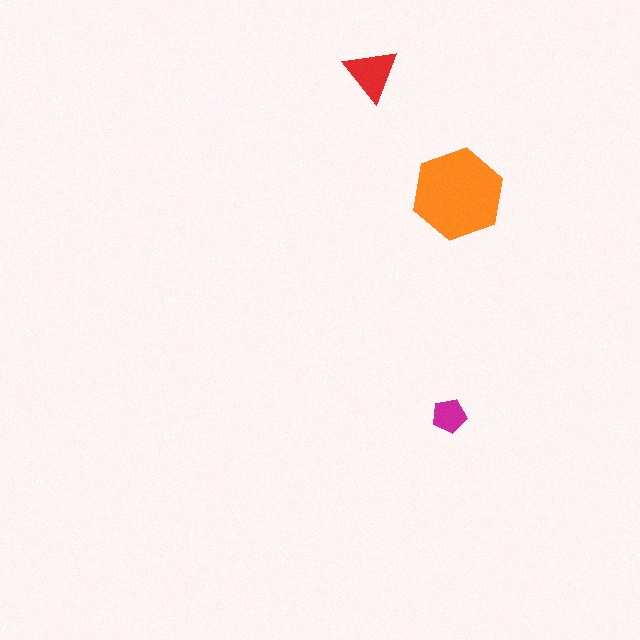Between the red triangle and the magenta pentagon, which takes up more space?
The red triangle.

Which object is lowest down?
The magenta pentagon is bottommost.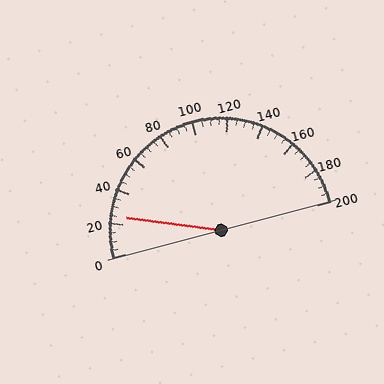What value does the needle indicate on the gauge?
The needle indicates approximately 25.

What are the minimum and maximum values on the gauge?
The gauge ranges from 0 to 200.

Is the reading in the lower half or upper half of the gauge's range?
The reading is in the lower half of the range (0 to 200).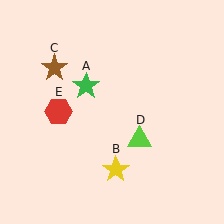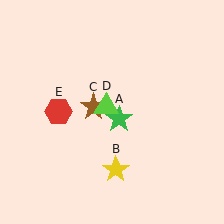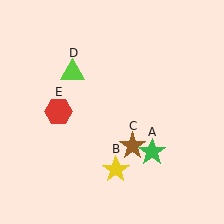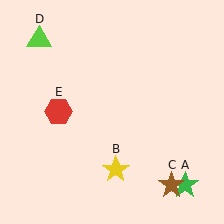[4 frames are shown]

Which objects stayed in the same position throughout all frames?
Yellow star (object B) and red hexagon (object E) remained stationary.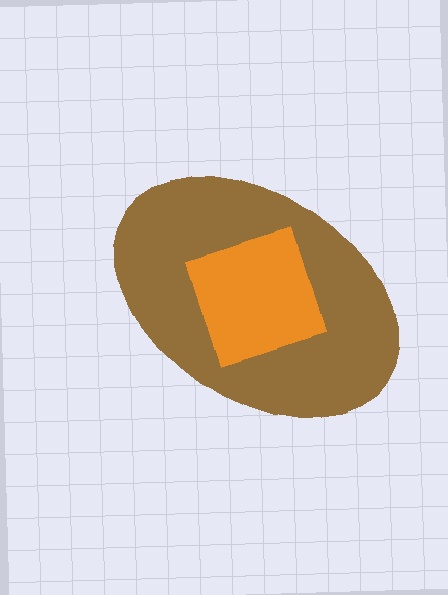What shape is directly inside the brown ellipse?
The orange diamond.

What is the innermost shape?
The orange diamond.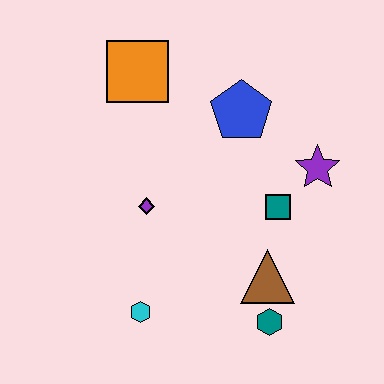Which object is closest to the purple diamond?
The cyan hexagon is closest to the purple diamond.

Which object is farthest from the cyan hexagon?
The orange square is farthest from the cyan hexagon.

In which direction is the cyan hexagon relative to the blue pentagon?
The cyan hexagon is below the blue pentagon.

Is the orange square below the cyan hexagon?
No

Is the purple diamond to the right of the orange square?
Yes